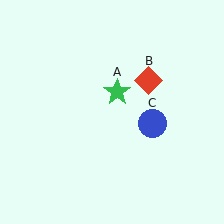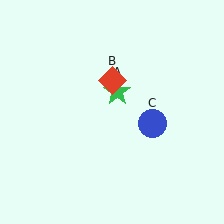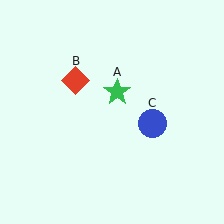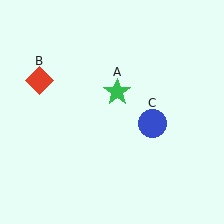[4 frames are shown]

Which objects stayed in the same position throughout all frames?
Green star (object A) and blue circle (object C) remained stationary.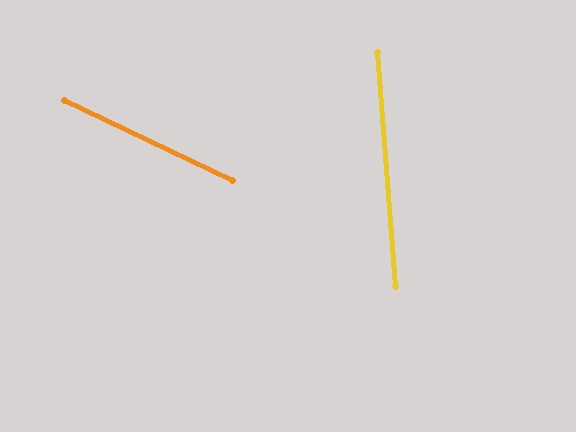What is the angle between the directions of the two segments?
Approximately 60 degrees.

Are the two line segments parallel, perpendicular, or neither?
Neither parallel nor perpendicular — they differ by about 60°.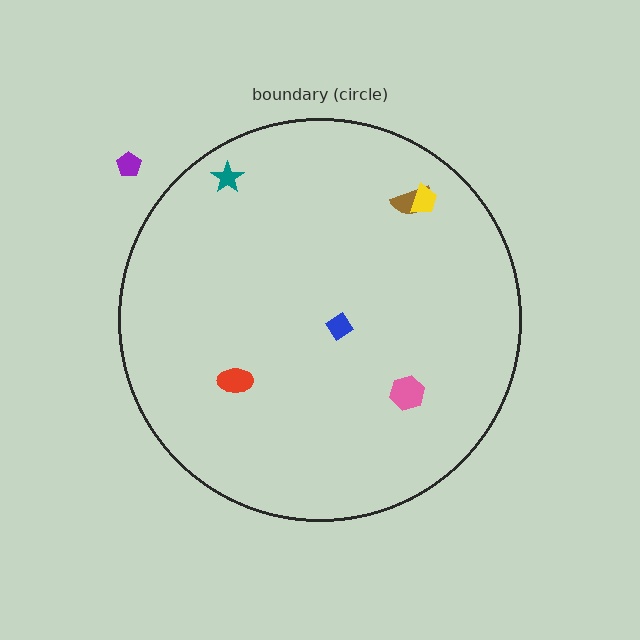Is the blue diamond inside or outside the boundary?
Inside.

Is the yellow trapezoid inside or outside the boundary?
Inside.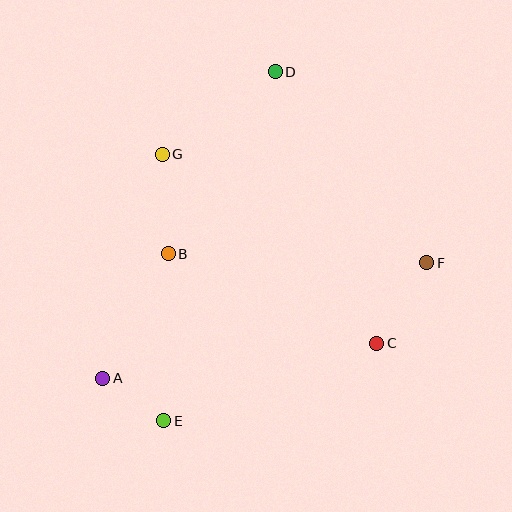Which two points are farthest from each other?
Points D and E are farthest from each other.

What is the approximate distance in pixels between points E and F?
The distance between E and F is approximately 307 pixels.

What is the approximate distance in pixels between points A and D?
The distance between A and D is approximately 352 pixels.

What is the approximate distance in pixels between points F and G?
The distance between F and G is approximately 286 pixels.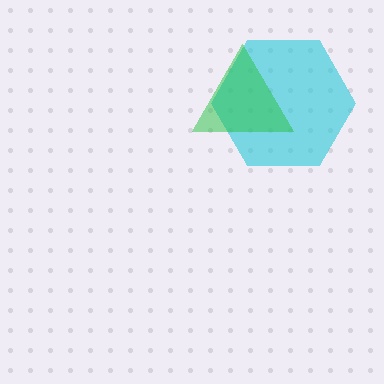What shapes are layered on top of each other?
The layered shapes are: a cyan hexagon, a green triangle.